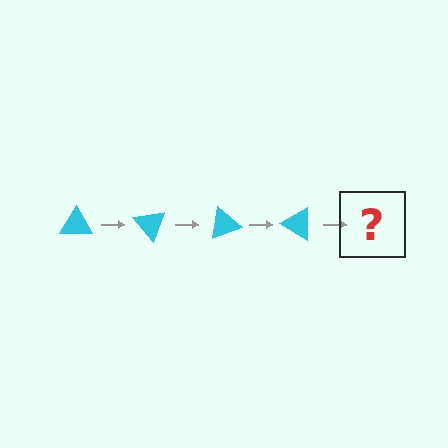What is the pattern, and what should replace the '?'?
The pattern is that the triangle rotates 50 degrees each step. The '?' should be a cyan triangle rotated 200 degrees.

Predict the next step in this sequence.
The next step is a cyan triangle rotated 200 degrees.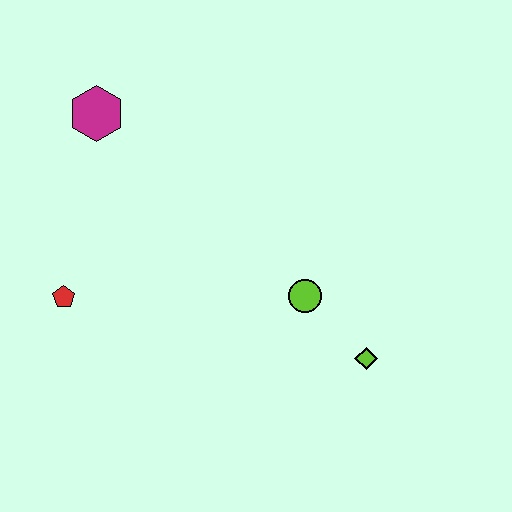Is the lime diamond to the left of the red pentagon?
No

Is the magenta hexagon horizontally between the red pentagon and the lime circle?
Yes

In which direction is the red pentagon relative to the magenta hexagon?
The red pentagon is below the magenta hexagon.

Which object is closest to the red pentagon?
The magenta hexagon is closest to the red pentagon.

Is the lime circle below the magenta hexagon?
Yes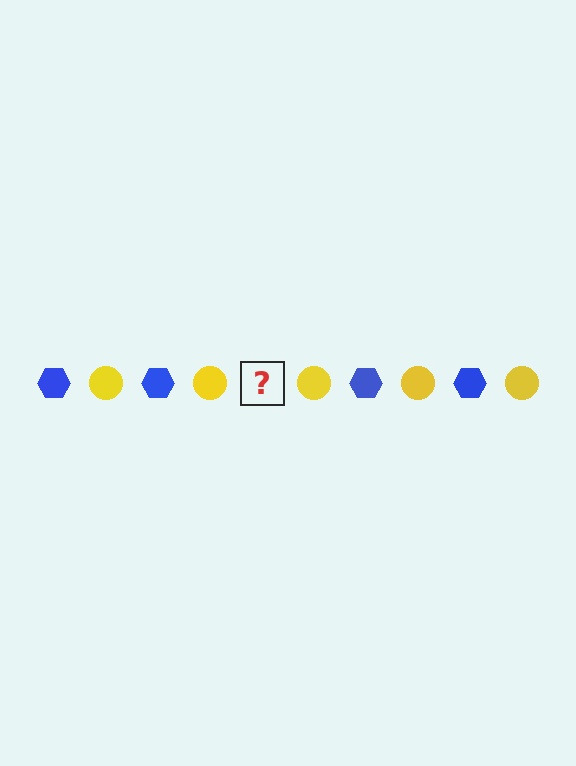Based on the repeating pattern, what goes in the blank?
The blank should be a blue hexagon.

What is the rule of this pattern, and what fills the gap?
The rule is that the pattern alternates between blue hexagon and yellow circle. The gap should be filled with a blue hexagon.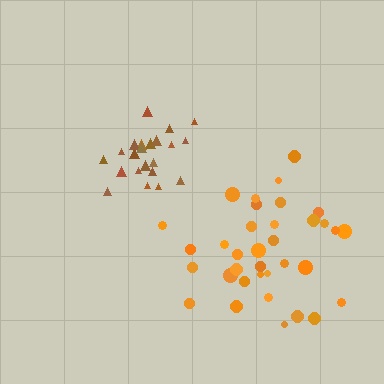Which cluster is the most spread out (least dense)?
Orange.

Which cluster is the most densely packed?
Brown.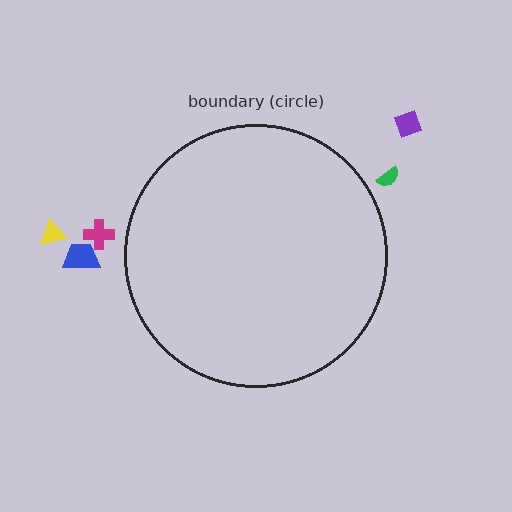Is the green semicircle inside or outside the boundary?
Outside.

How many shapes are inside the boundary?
0 inside, 5 outside.